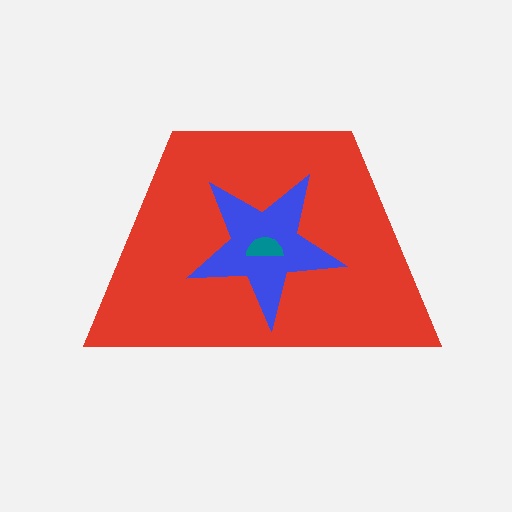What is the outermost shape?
The red trapezoid.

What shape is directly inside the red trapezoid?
The blue star.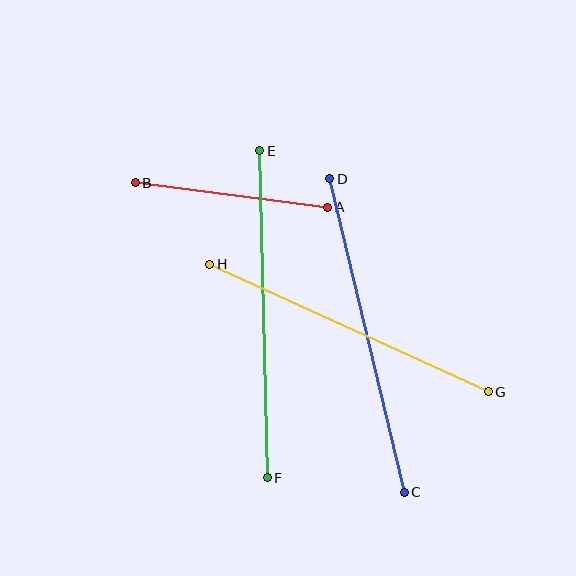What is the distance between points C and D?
The distance is approximately 322 pixels.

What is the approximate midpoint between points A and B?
The midpoint is at approximately (232, 195) pixels.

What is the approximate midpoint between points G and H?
The midpoint is at approximately (349, 328) pixels.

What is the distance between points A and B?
The distance is approximately 194 pixels.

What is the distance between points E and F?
The distance is approximately 327 pixels.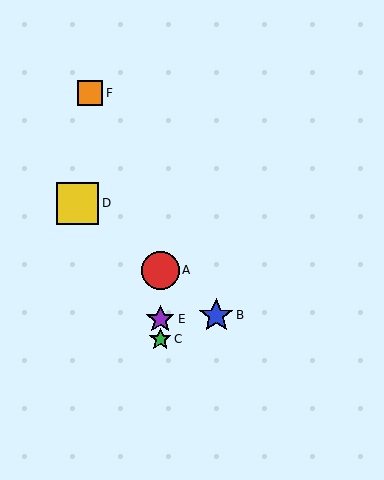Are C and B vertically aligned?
No, C is at x≈160 and B is at x≈216.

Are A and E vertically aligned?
Yes, both are at x≈160.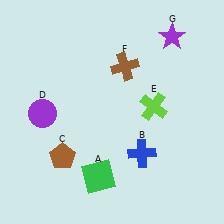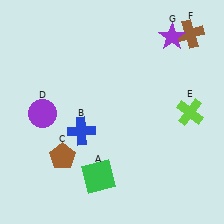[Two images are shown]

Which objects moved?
The objects that moved are: the blue cross (B), the lime cross (E), the brown cross (F).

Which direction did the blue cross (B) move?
The blue cross (B) moved left.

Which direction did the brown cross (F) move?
The brown cross (F) moved right.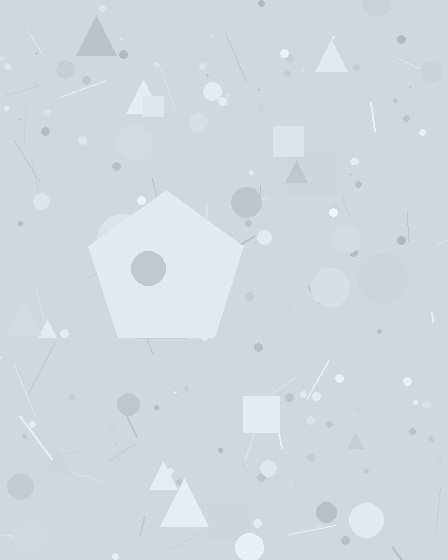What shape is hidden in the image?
A pentagon is hidden in the image.